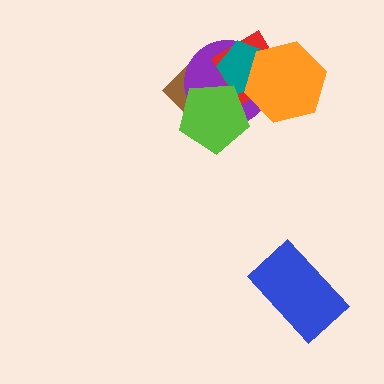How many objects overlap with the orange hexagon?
3 objects overlap with the orange hexagon.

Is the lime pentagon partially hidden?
No, no other shape covers it.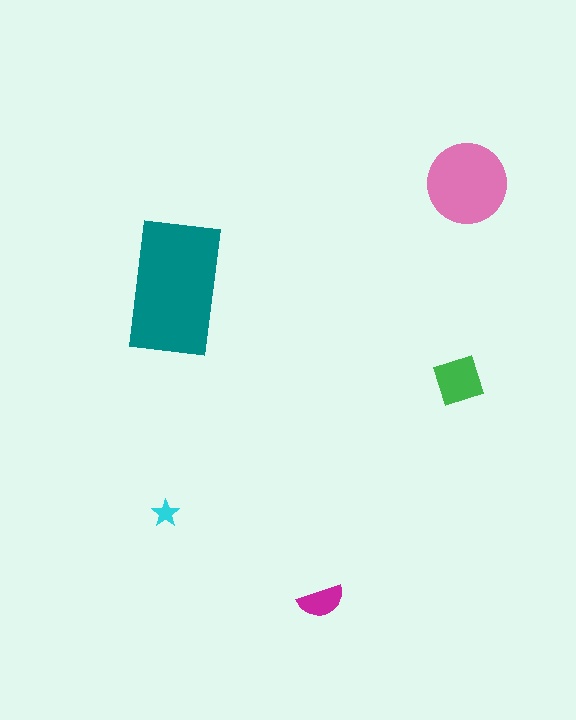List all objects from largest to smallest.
The teal rectangle, the pink circle, the green diamond, the magenta semicircle, the cyan star.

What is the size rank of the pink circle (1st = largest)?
2nd.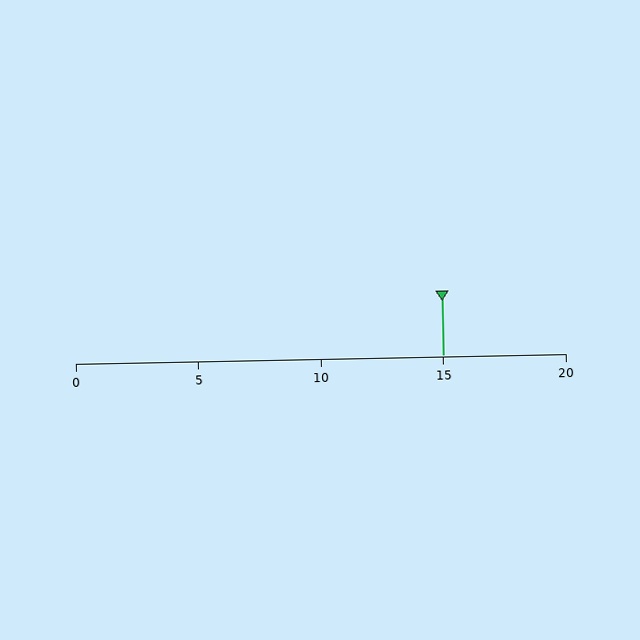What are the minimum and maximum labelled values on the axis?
The axis runs from 0 to 20.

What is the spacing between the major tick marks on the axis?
The major ticks are spaced 5 apart.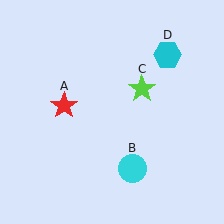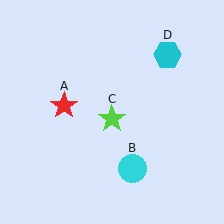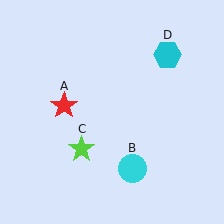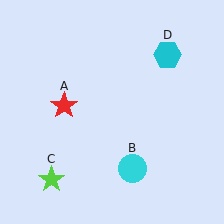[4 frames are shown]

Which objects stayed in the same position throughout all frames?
Red star (object A) and cyan circle (object B) and cyan hexagon (object D) remained stationary.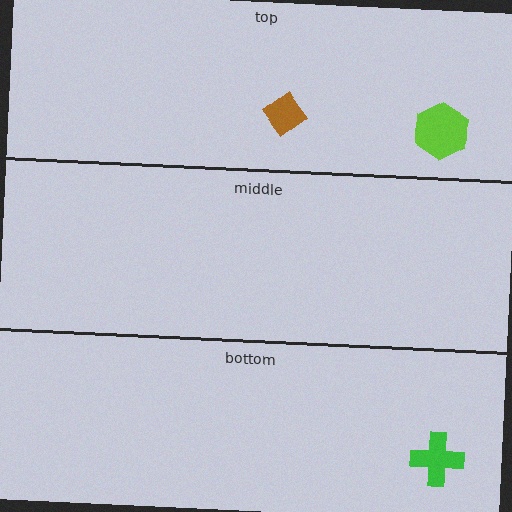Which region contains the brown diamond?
The top region.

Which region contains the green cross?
The bottom region.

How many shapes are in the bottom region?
1.